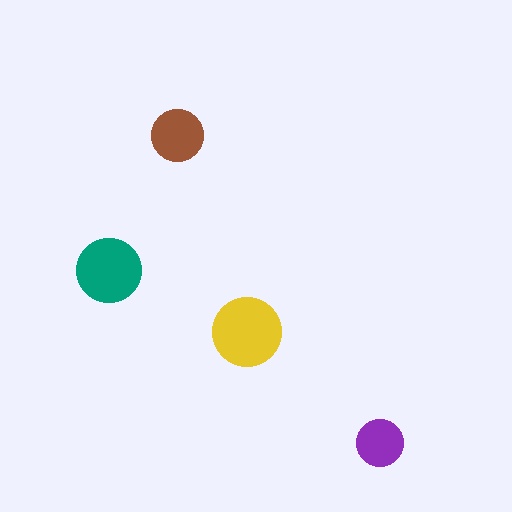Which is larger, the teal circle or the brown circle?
The teal one.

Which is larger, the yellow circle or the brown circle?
The yellow one.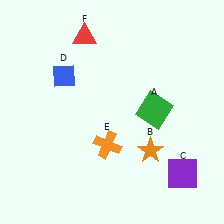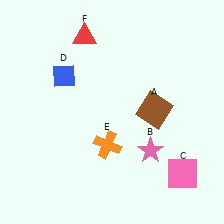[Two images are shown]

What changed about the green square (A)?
In Image 1, A is green. In Image 2, it changed to brown.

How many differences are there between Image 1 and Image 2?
There are 3 differences between the two images.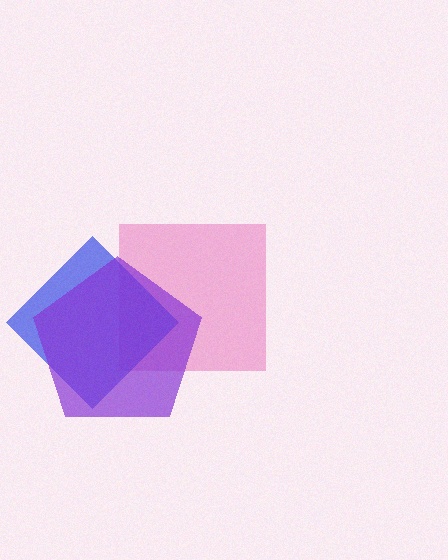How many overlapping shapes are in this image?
There are 3 overlapping shapes in the image.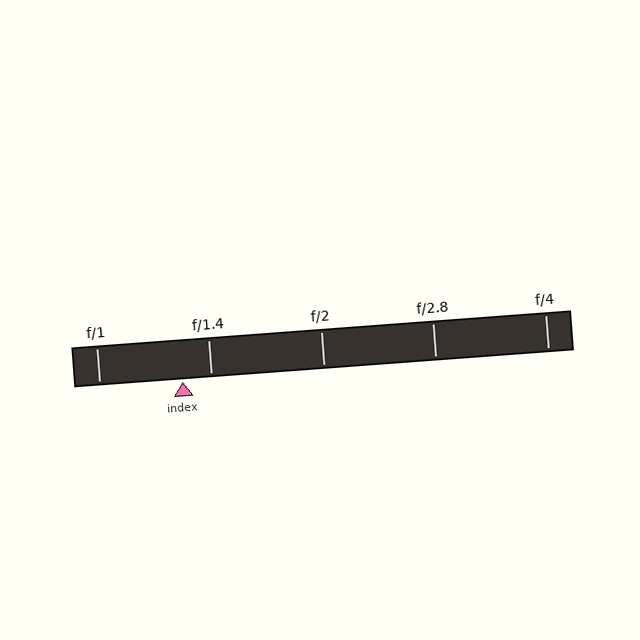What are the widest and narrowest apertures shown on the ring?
The widest aperture shown is f/1 and the narrowest is f/4.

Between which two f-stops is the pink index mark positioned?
The index mark is between f/1 and f/1.4.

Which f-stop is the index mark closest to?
The index mark is closest to f/1.4.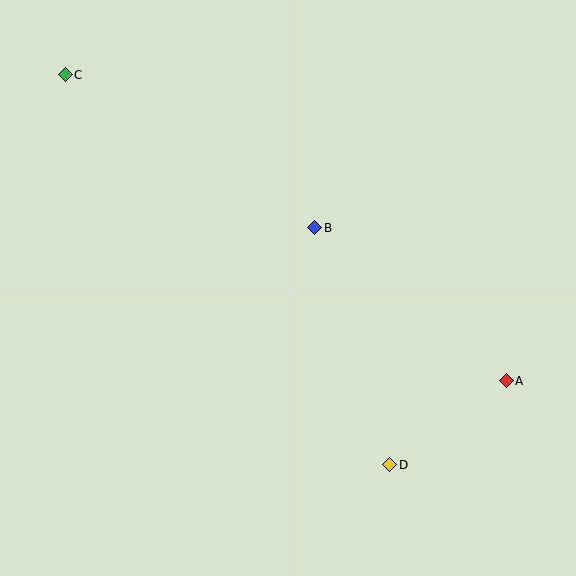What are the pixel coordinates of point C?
Point C is at (65, 75).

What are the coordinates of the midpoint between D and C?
The midpoint between D and C is at (228, 270).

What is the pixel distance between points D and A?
The distance between D and A is 144 pixels.